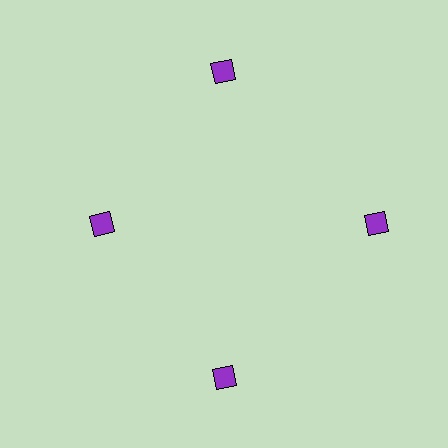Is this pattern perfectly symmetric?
No. The 4 purple diamonds are arranged in a ring, but one element near the 9 o'clock position is pulled inward toward the center, breaking the 4-fold rotational symmetry.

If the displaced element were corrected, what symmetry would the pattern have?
It would have 4-fold rotational symmetry — the pattern would map onto itself every 90 degrees.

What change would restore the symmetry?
The symmetry would be restored by moving it outward, back onto the ring so that all 4 diamonds sit at equal angles and equal distance from the center.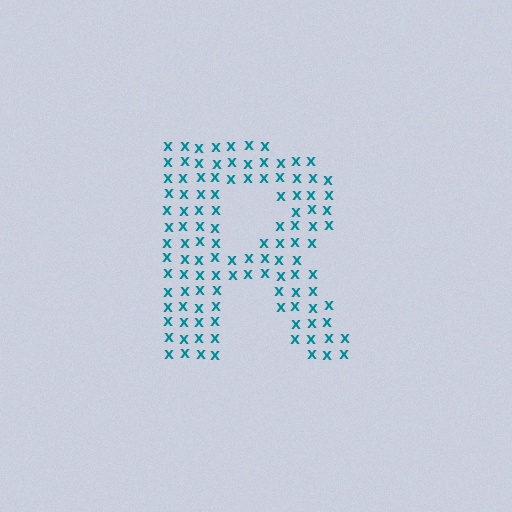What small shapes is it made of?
It is made of small letter X's.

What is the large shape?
The large shape is the letter R.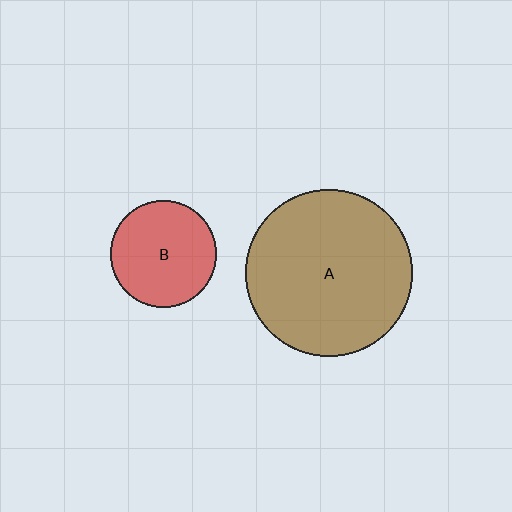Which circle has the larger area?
Circle A (brown).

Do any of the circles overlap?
No, none of the circles overlap.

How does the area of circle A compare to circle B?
Approximately 2.5 times.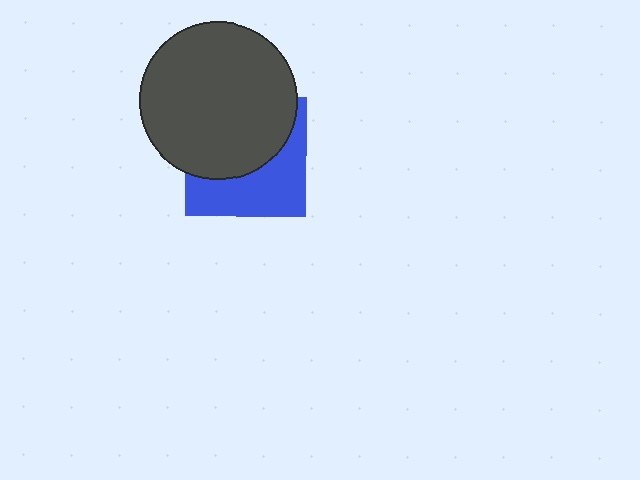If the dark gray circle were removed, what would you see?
You would see the complete blue square.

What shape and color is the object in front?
The object in front is a dark gray circle.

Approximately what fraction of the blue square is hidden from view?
Roughly 55% of the blue square is hidden behind the dark gray circle.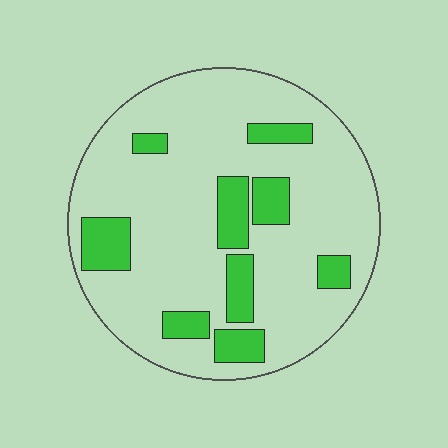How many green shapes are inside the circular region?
9.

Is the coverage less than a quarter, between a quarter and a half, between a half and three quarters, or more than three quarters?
Less than a quarter.